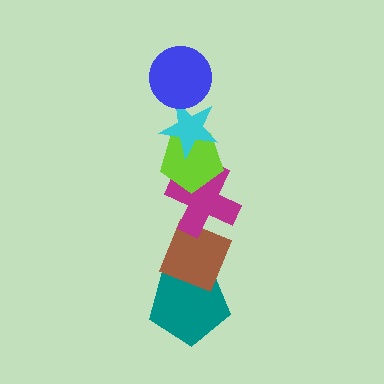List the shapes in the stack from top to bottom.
From top to bottom: the blue circle, the cyan star, the lime pentagon, the magenta cross, the brown diamond, the teal pentagon.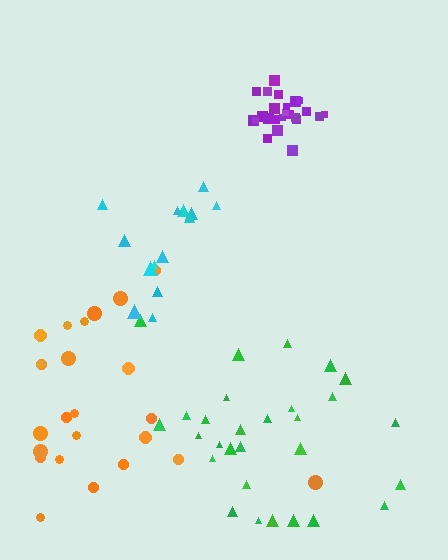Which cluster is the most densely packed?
Purple.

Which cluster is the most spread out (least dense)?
Orange.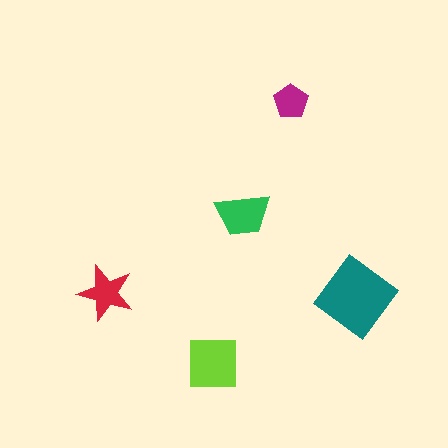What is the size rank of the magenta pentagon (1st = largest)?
5th.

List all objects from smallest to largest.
The magenta pentagon, the red star, the green trapezoid, the lime square, the teal diamond.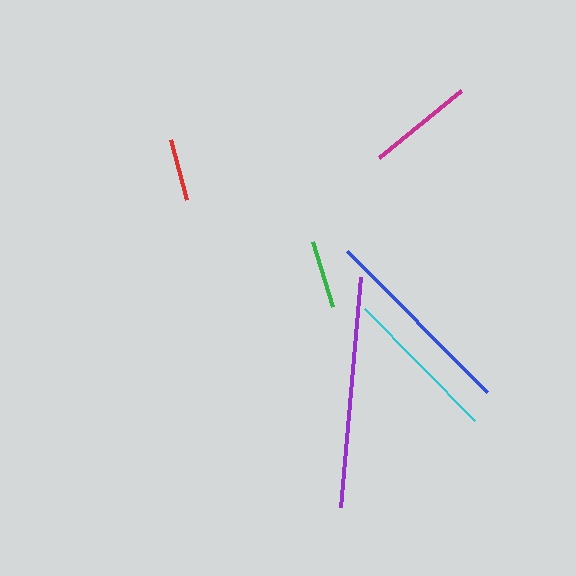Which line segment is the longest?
The purple line is the longest at approximately 232 pixels.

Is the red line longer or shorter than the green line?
The green line is longer than the red line.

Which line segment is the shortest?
The red line is the shortest at approximately 62 pixels.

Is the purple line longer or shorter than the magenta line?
The purple line is longer than the magenta line.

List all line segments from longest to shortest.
From longest to shortest: purple, blue, cyan, magenta, green, red.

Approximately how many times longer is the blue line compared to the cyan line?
The blue line is approximately 1.3 times the length of the cyan line.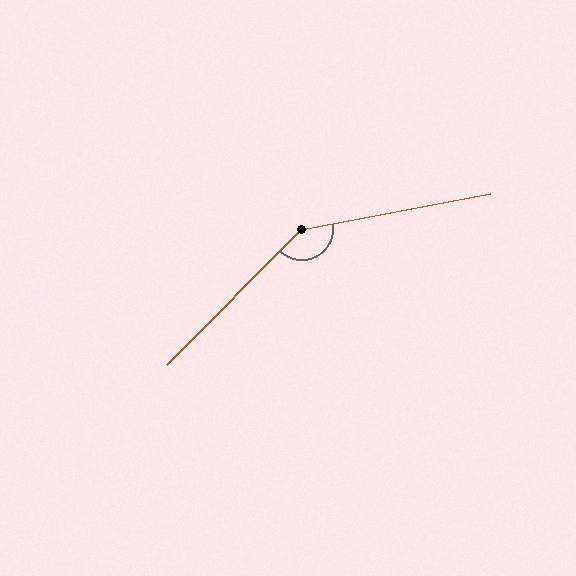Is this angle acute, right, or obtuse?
It is obtuse.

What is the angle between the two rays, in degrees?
Approximately 146 degrees.